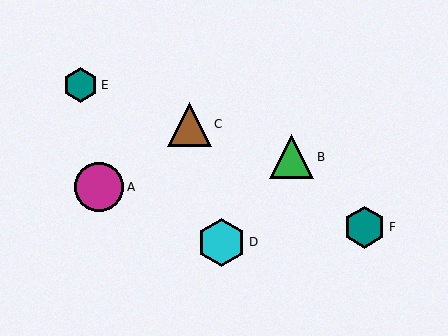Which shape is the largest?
The magenta circle (labeled A) is the largest.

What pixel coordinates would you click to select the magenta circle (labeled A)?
Click at (99, 187) to select the magenta circle A.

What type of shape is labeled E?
Shape E is a teal hexagon.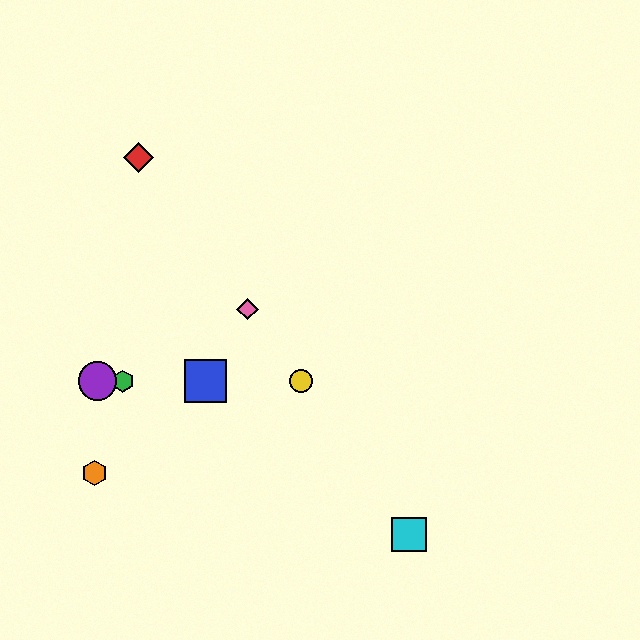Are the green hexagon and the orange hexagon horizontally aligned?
No, the green hexagon is at y≈381 and the orange hexagon is at y≈473.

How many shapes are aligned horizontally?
4 shapes (the blue square, the green hexagon, the yellow circle, the purple circle) are aligned horizontally.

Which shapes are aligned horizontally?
The blue square, the green hexagon, the yellow circle, the purple circle are aligned horizontally.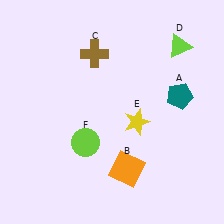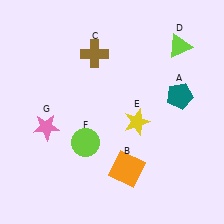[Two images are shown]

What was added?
A pink star (G) was added in Image 2.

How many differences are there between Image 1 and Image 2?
There is 1 difference between the two images.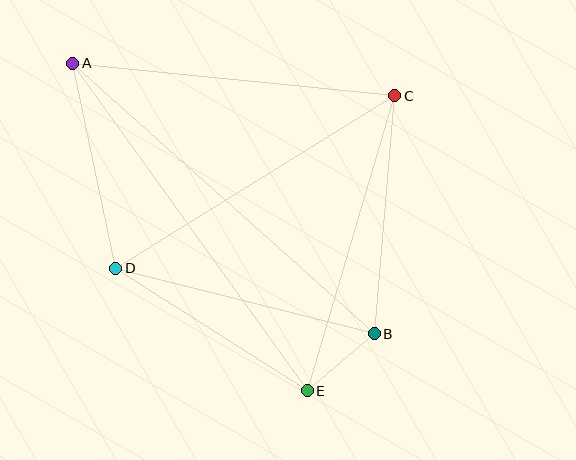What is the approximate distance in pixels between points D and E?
The distance between D and E is approximately 227 pixels.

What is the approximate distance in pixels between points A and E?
The distance between A and E is approximately 403 pixels.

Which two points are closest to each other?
Points B and E are closest to each other.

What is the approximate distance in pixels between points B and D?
The distance between B and D is approximately 267 pixels.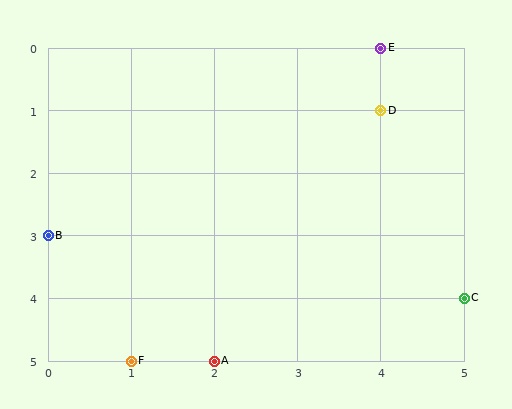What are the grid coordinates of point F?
Point F is at grid coordinates (1, 5).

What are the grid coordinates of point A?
Point A is at grid coordinates (2, 5).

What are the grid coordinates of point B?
Point B is at grid coordinates (0, 3).